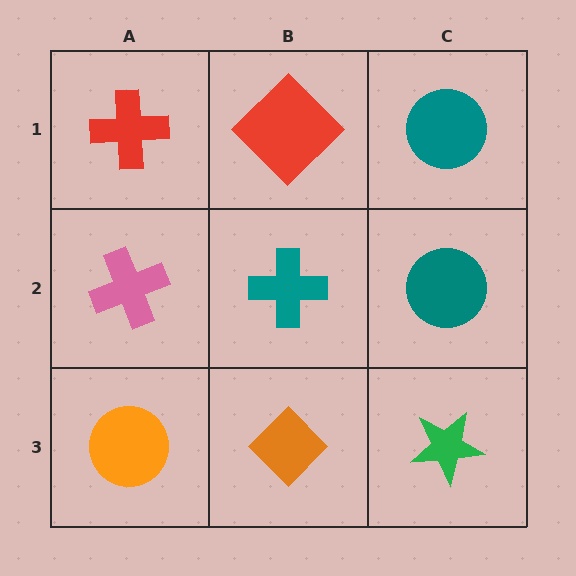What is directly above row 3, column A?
A pink cross.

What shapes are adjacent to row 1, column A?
A pink cross (row 2, column A), a red diamond (row 1, column B).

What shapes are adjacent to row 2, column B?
A red diamond (row 1, column B), an orange diamond (row 3, column B), a pink cross (row 2, column A), a teal circle (row 2, column C).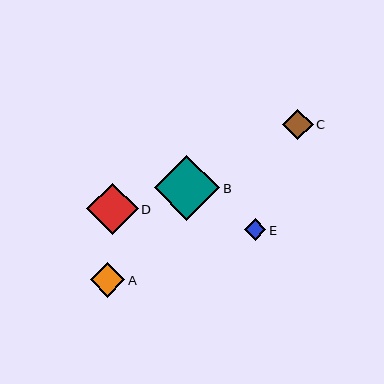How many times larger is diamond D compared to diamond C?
Diamond D is approximately 1.7 times the size of diamond C.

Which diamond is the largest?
Diamond B is the largest with a size of approximately 66 pixels.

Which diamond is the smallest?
Diamond E is the smallest with a size of approximately 21 pixels.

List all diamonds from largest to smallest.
From largest to smallest: B, D, A, C, E.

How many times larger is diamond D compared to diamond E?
Diamond D is approximately 2.4 times the size of diamond E.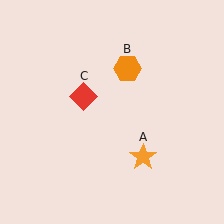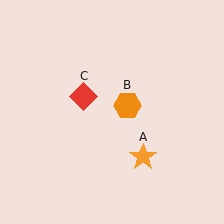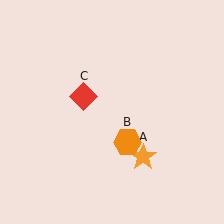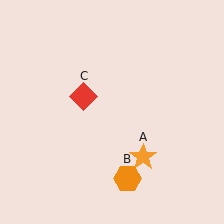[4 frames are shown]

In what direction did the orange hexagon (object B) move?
The orange hexagon (object B) moved down.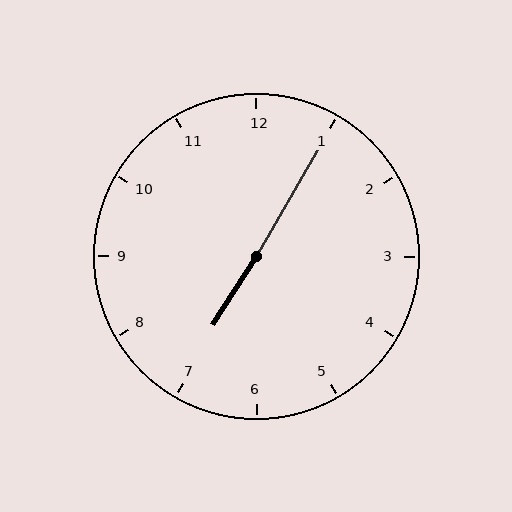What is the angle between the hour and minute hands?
Approximately 178 degrees.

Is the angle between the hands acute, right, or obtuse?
It is obtuse.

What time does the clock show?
7:05.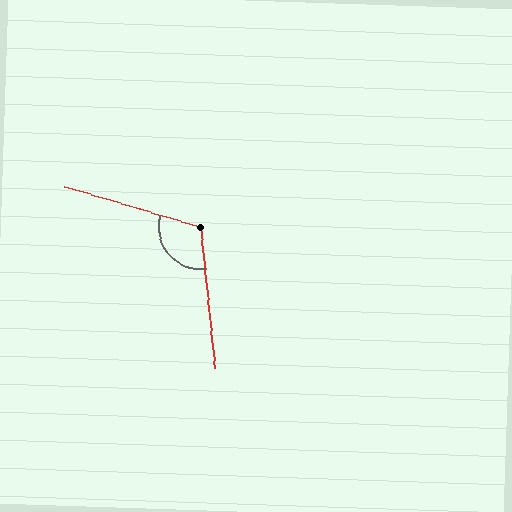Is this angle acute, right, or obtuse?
It is obtuse.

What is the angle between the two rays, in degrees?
Approximately 113 degrees.